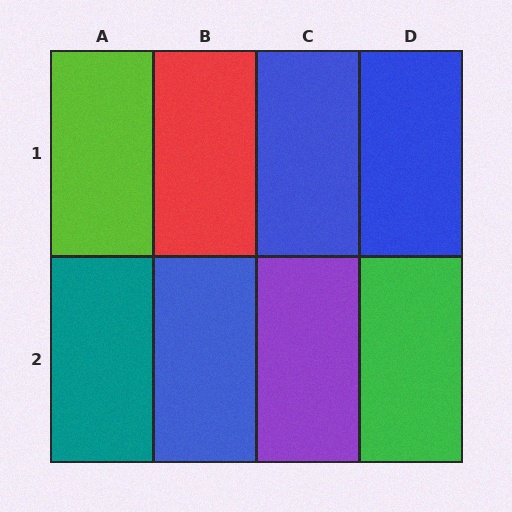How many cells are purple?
1 cell is purple.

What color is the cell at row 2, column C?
Purple.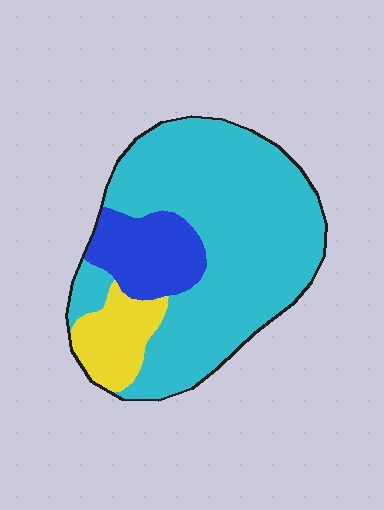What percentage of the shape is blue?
Blue covers roughly 15% of the shape.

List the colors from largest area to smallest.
From largest to smallest: cyan, blue, yellow.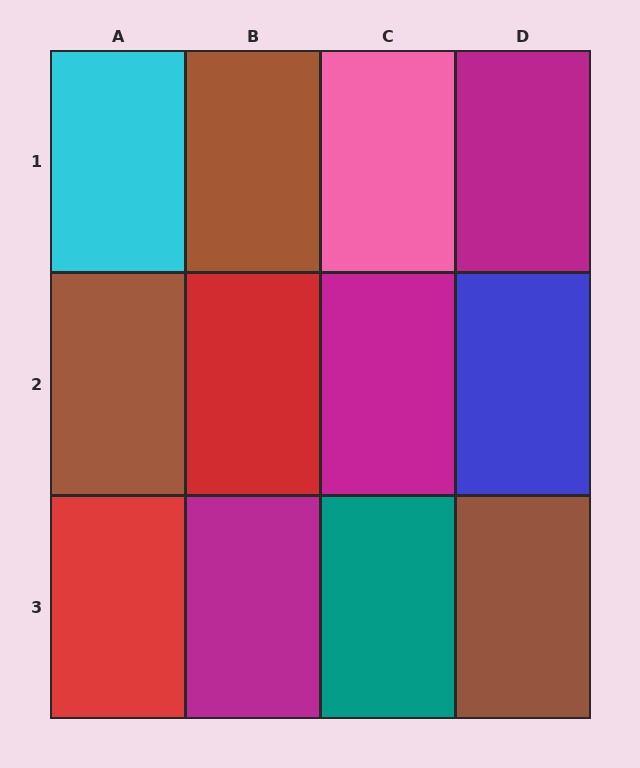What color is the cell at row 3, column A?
Red.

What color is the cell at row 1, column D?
Magenta.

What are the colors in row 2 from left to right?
Brown, red, magenta, blue.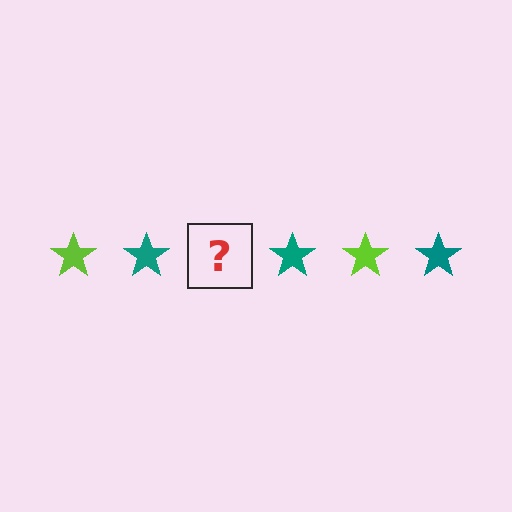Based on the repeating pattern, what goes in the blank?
The blank should be a lime star.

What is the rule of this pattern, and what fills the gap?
The rule is that the pattern cycles through lime, teal stars. The gap should be filled with a lime star.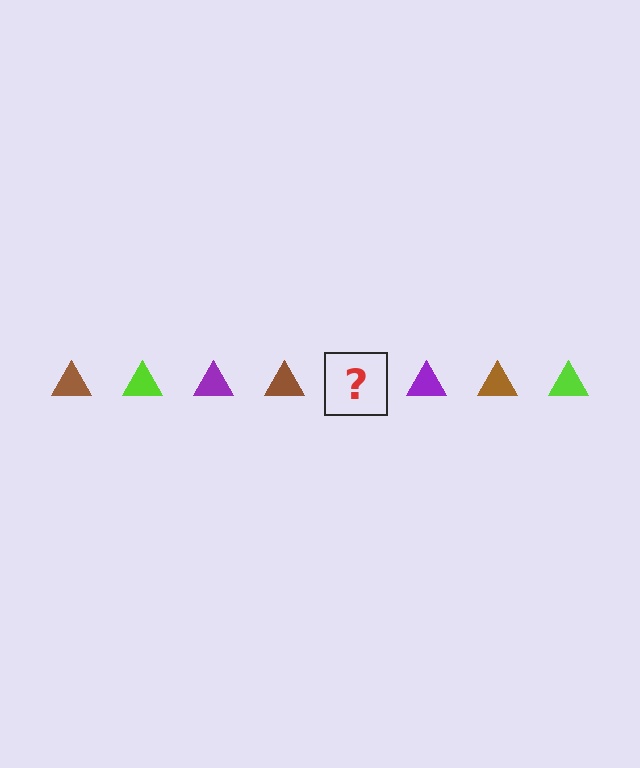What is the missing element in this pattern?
The missing element is a lime triangle.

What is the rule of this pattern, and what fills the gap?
The rule is that the pattern cycles through brown, lime, purple triangles. The gap should be filled with a lime triangle.